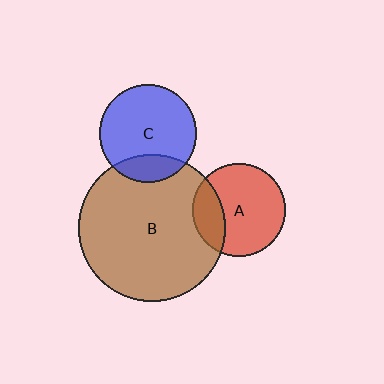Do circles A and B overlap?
Yes.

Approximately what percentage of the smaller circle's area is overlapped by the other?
Approximately 25%.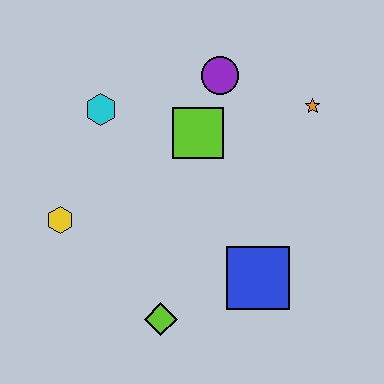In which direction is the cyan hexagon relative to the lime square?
The cyan hexagon is to the left of the lime square.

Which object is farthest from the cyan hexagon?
The blue square is farthest from the cyan hexagon.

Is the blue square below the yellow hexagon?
Yes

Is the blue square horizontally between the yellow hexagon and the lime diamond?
No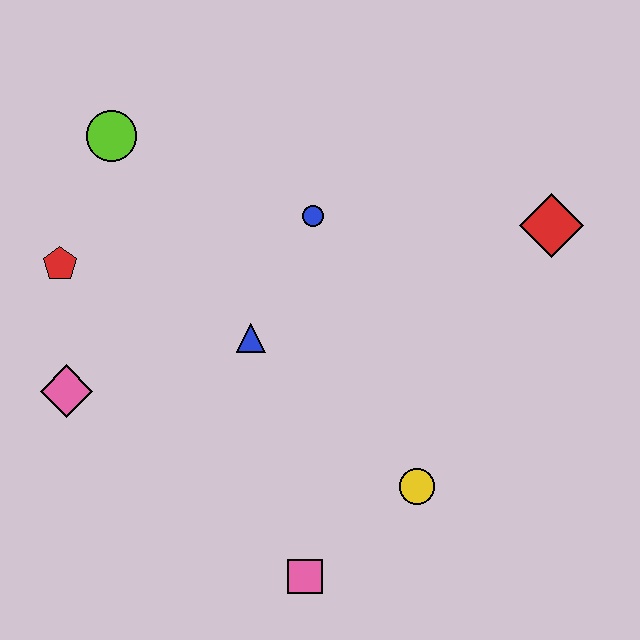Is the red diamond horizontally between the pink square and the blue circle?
No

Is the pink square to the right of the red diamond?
No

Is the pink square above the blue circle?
No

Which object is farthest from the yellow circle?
The lime circle is farthest from the yellow circle.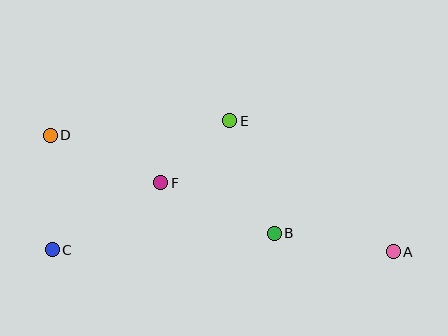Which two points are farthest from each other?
Points A and D are farthest from each other.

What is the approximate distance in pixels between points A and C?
The distance between A and C is approximately 341 pixels.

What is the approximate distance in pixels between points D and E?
The distance between D and E is approximately 180 pixels.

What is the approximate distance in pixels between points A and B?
The distance between A and B is approximately 120 pixels.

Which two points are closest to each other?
Points E and F are closest to each other.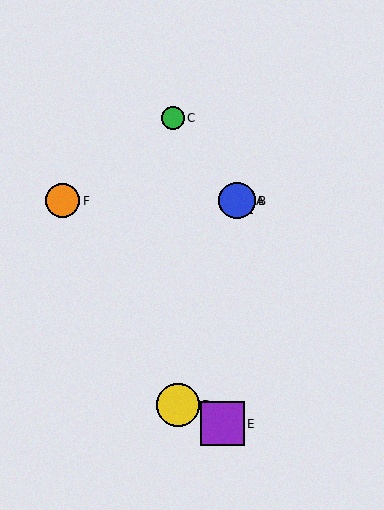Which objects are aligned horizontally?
Objects A, B, F are aligned horizontally.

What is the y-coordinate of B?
Object B is at y≈201.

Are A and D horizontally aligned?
No, A is at y≈201 and D is at y≈405.